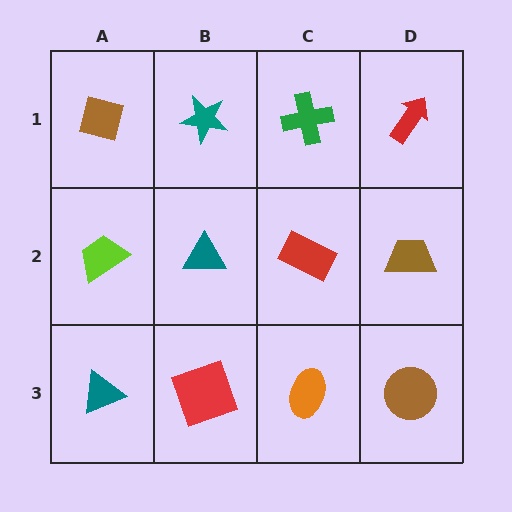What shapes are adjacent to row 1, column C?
A red rectangle (row 2, column C), a teal star (row 1, column B), a red arrow (row 1, column D).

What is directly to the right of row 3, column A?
A red square.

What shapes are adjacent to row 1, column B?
A teal triangle (row 2, column B), a brown square (row 1, column A), a green cross (row 1, column C).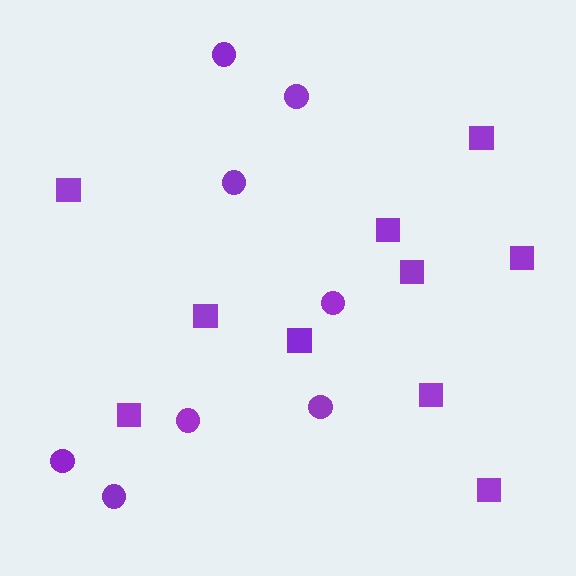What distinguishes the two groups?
There are 2 groups: one group of circles (8) and one group of squares (10).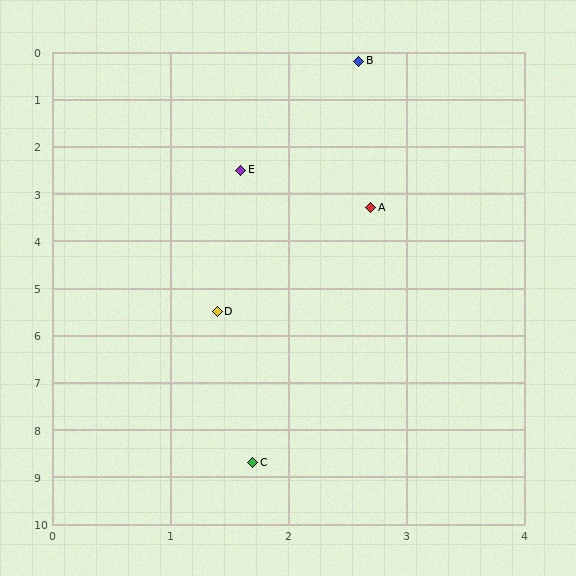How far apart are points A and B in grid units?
Points A and B are about 3.1 grid units apart.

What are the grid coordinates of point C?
Point C is at approximately (1.7, 8.7).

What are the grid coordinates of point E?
Point E is at approximately (1.6, 2.5).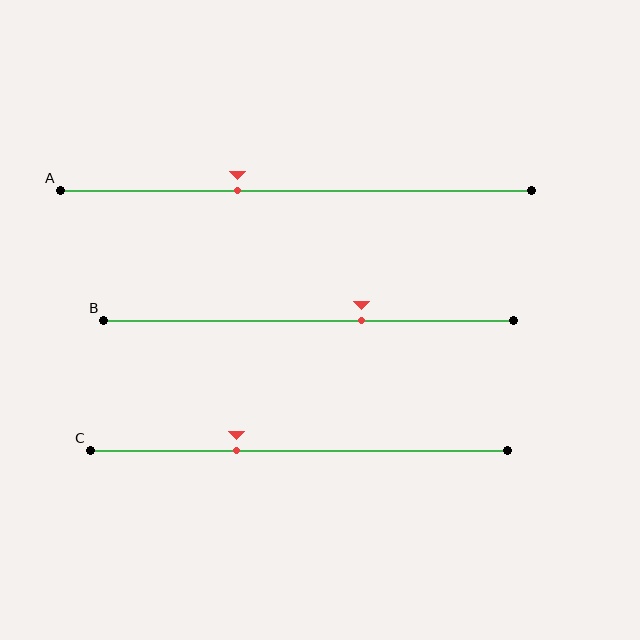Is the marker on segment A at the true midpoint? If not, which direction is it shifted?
No, the marker on segment A is shifted to the left by about 12% of the segment length.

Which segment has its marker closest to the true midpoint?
Segment A has its marker closest to the true midpoint.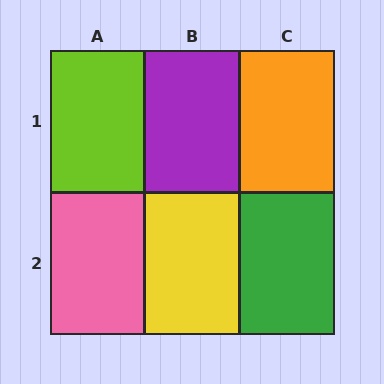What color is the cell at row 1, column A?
Lime.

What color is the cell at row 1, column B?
Purple.